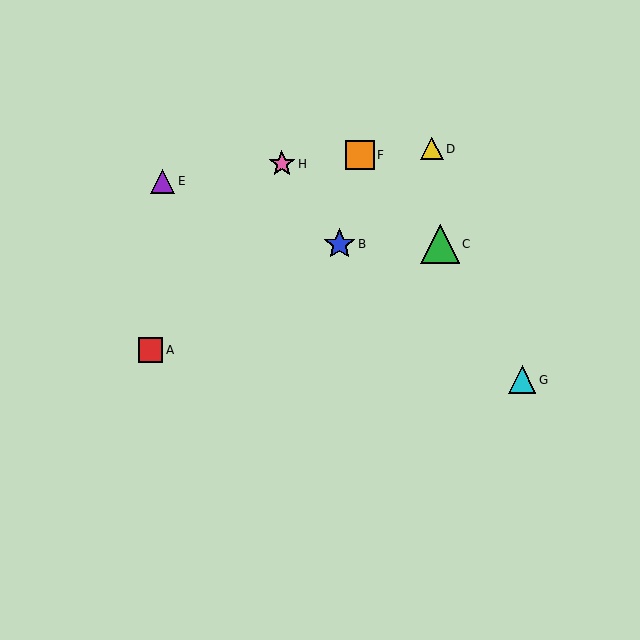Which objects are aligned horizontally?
Objects B, C are aligned horizontally.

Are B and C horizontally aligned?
Yes, both are at y≈244.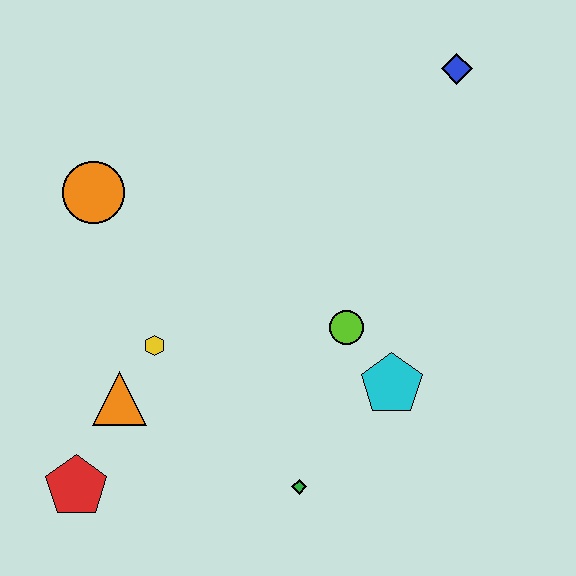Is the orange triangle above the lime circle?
No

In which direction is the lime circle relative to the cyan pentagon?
The lime circle is above the cyan pentagon.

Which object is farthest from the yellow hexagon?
The blue diamond is farthest from the yellow hexagon.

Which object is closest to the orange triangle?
The yellow hexagon is closest to the orange triangle.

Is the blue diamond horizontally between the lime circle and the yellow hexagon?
No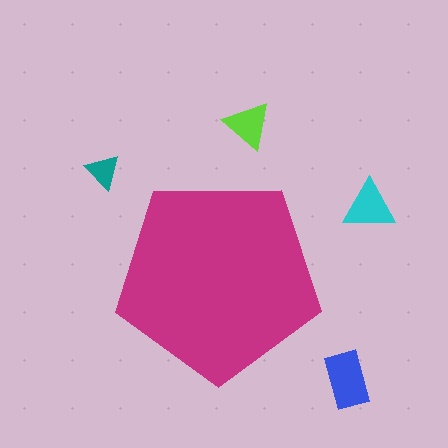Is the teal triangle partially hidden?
No, the teal triangle is fully visible.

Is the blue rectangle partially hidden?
No, the blue rectangle is fully visible.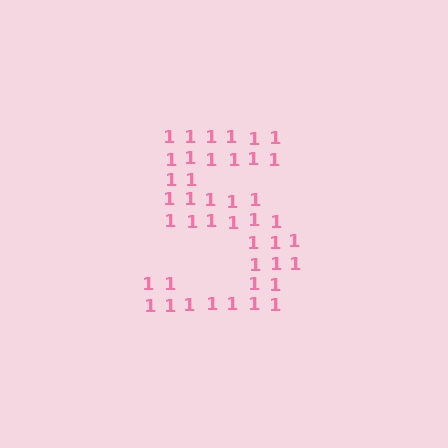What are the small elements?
The small elements are digit 1's.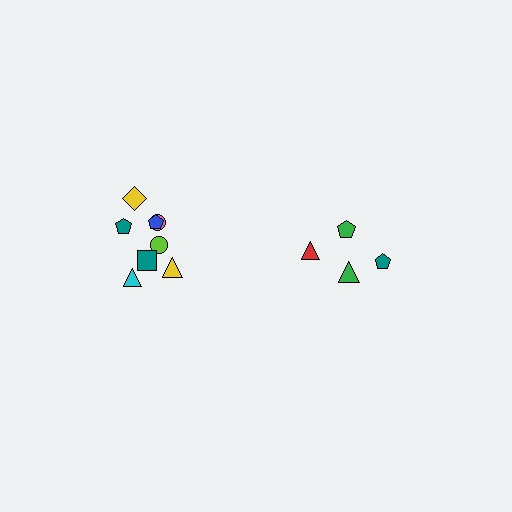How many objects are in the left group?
There are 8 objects.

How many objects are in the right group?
There are 4 objects.